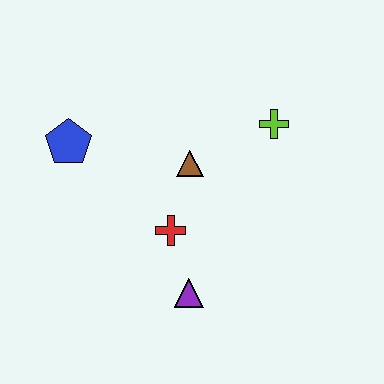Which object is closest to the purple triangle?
The red cross is closest to the purple triangle.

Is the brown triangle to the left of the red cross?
No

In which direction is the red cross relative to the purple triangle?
The red cross is above the purple triangle.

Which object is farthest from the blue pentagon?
The lime cross is farthest from the blue pentagon.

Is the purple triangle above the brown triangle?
No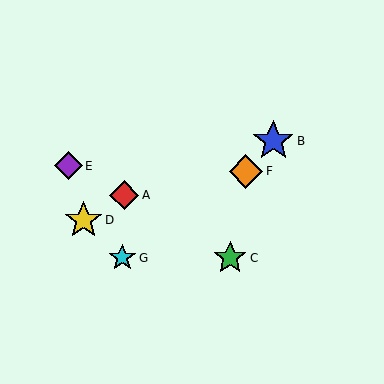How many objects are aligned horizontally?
2 objects (C, G) are aligned horizontally.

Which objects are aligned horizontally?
Objects C, G are aligned horizontally.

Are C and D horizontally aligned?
No, C is at y≈258 and D is at y≈220.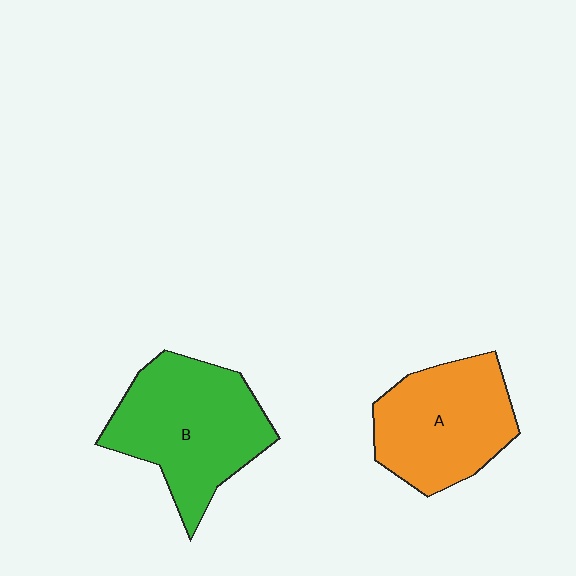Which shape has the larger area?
Shape B (green).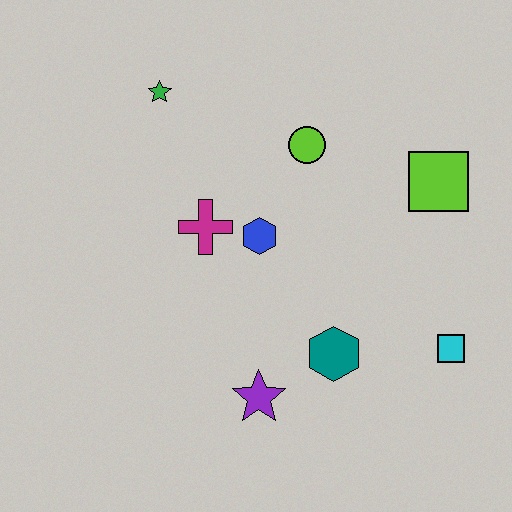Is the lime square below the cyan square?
No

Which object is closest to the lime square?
The lime circle is closest to the lime square.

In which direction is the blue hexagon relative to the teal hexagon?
The blue hexagon is above the teal hexagon.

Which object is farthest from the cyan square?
The green star is farthest from the cyan square.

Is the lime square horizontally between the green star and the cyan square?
Yes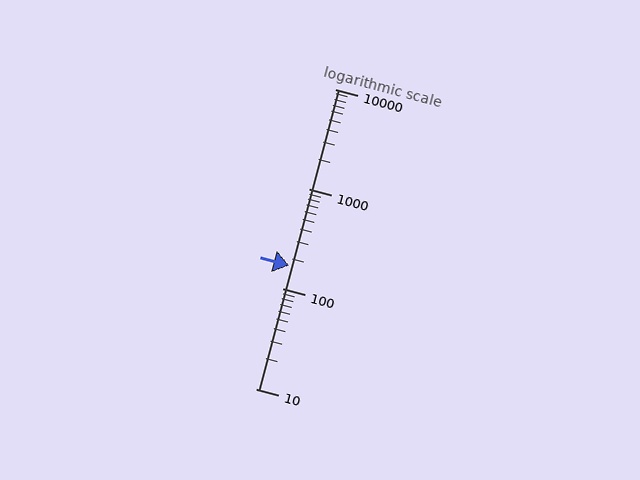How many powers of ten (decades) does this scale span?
The scale spans 3 decades, from 10 to 10000.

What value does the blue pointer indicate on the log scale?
The pointer indicates approximately 170.